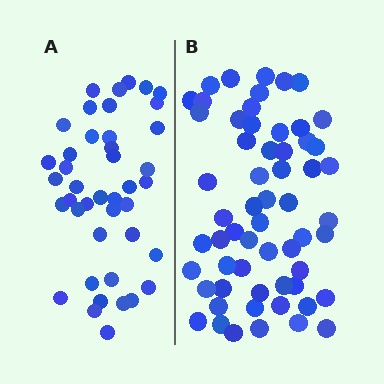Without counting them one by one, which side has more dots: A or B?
Region B (the right region) has more dots.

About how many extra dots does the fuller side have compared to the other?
Region B has approximately 15 more dots than region A.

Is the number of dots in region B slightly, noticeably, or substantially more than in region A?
Region B has noticeably more, but not dramatically so. The ratio is roughly 1.4 to 1.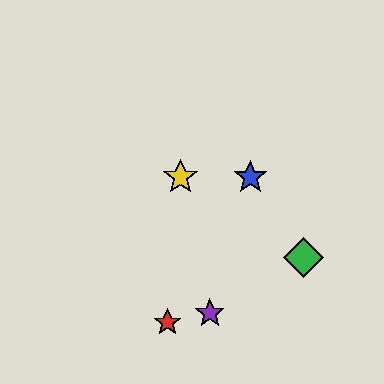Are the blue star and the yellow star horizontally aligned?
Yes, both are at y≈177.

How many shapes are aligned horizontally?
2 shapes (the blue star, the yellow star) are aligned horizontally.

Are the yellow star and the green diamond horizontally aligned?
No, the yellow star is at y≈177 and the green diamond is at y≈258.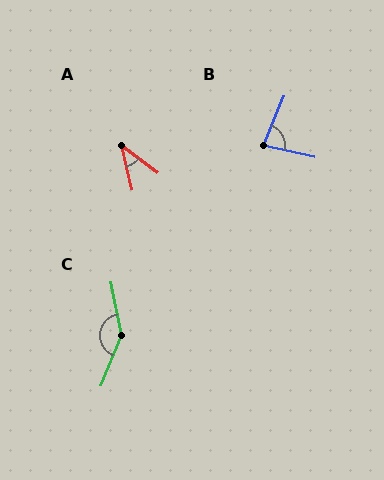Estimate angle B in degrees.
Approximately 80 degrees.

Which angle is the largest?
C, at approximately 146 degrees.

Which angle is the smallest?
A, at approximately 40 degrees.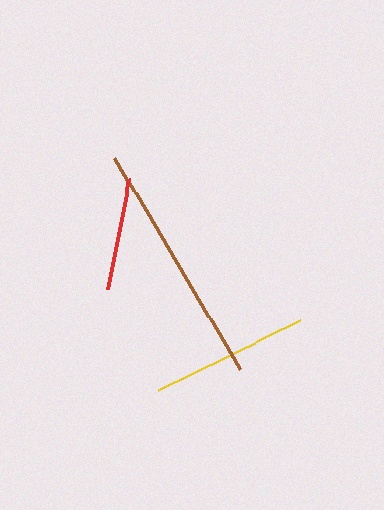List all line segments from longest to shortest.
From longest to shortest: brown, yellow, red.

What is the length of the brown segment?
The brown segment is approximately 246 pixels long.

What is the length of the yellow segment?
The yellow segment is approximately 158 pixels long.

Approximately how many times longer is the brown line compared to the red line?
The brown line is approximately 2.2 times the length of the red line.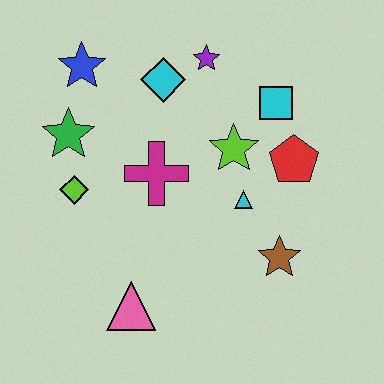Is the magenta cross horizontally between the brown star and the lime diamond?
Yes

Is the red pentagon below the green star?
Yes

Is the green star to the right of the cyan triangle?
No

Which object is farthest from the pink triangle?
The purple star is farthest from the pink triangle.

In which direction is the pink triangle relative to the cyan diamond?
The pink triangle is below the cyan diamond.